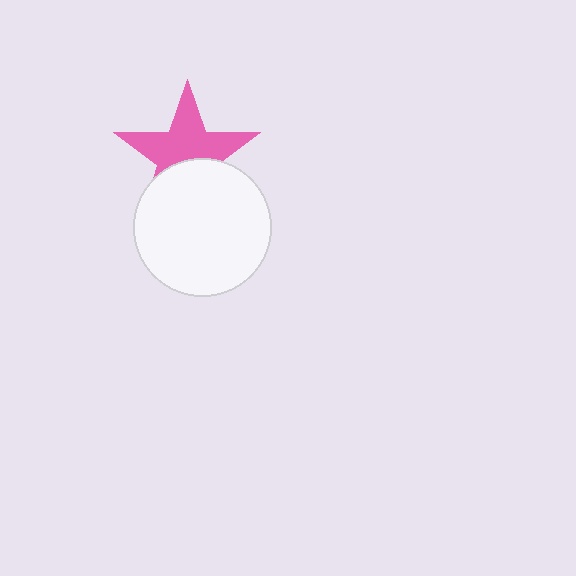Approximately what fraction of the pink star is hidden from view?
Roughly 40% of the pink star is hidden behind the white circle.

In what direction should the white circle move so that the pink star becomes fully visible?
The white circle should move down. That is the shortest direction to clear the overlap and leave the pink star fully visible.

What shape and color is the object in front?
The object in front is a white circle.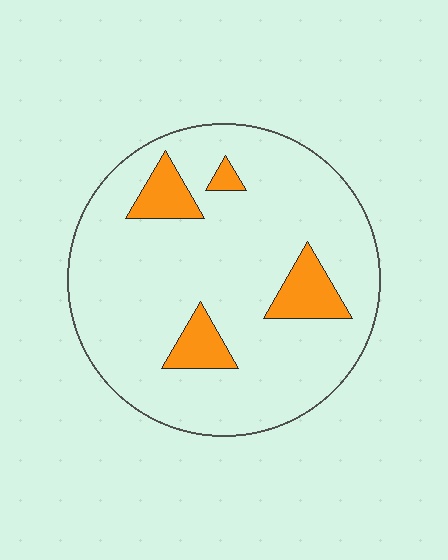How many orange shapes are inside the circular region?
4.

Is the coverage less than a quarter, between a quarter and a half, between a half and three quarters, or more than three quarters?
Less than a quarter.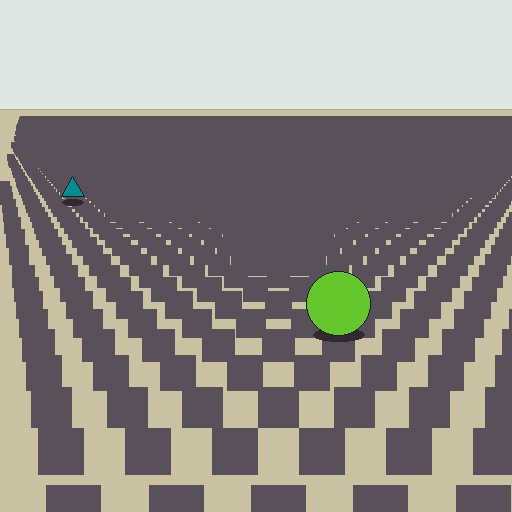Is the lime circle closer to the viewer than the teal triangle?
Yes. The lime circle is closer — you can tell from the texture gradient: the ground texture is coarser near it.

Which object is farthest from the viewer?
The teal triangle is farthest from the viewer. It appears smaller and the ground texture around it is denser.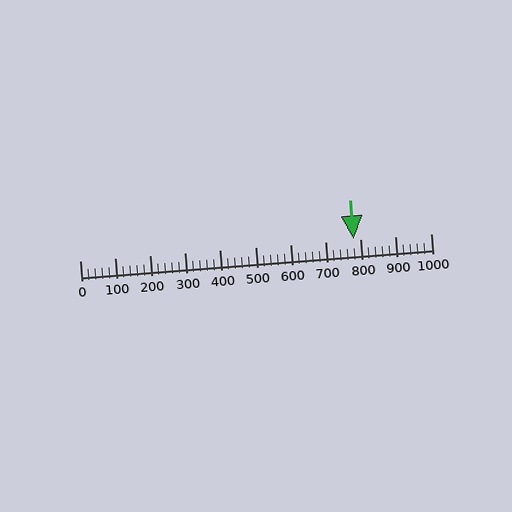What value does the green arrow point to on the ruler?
The green arrow points to approximately 780.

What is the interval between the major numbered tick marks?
The major tick marks are spaced 100 units apart.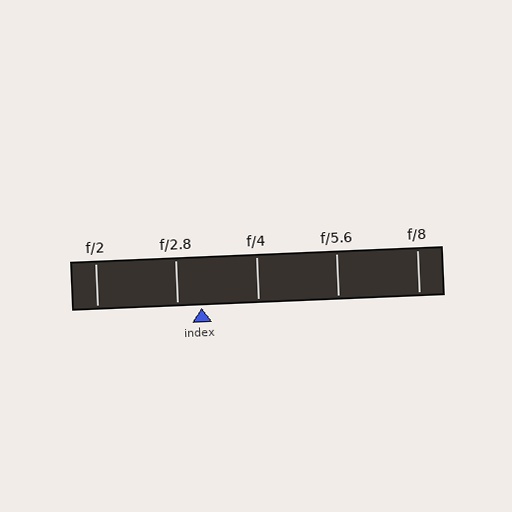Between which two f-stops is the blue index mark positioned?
The index mark is between f/2.8 and f/4.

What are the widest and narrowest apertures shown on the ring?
The widest aperture shown is f/2 and the narrowest is f/8.